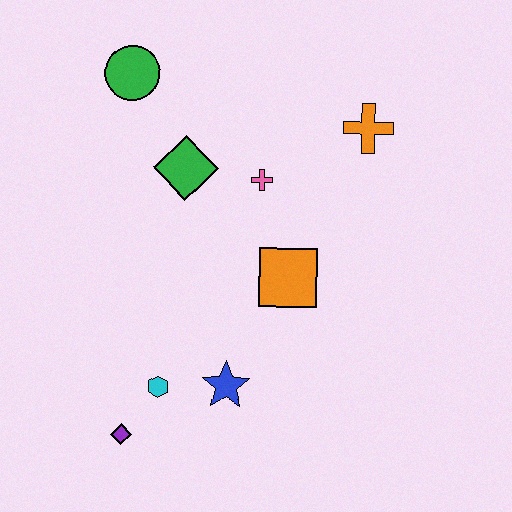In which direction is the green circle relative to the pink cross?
The green circle is to the left of the pink cross.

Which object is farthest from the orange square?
The green circle is farthest from the orange square.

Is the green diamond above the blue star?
Yes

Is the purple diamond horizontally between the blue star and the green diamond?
No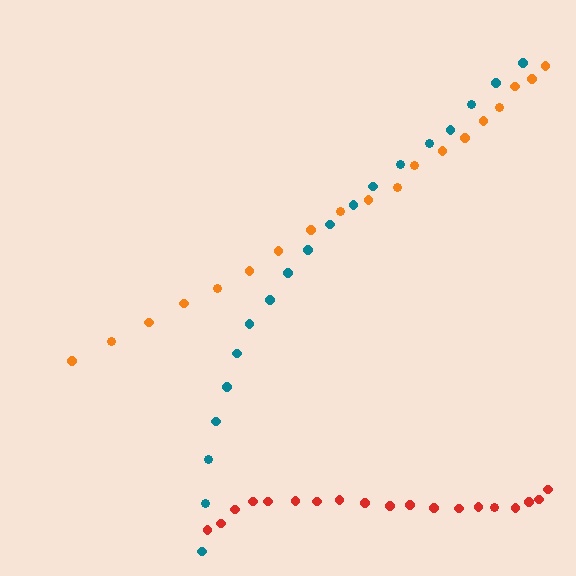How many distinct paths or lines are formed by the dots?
There are 3 distinct paths.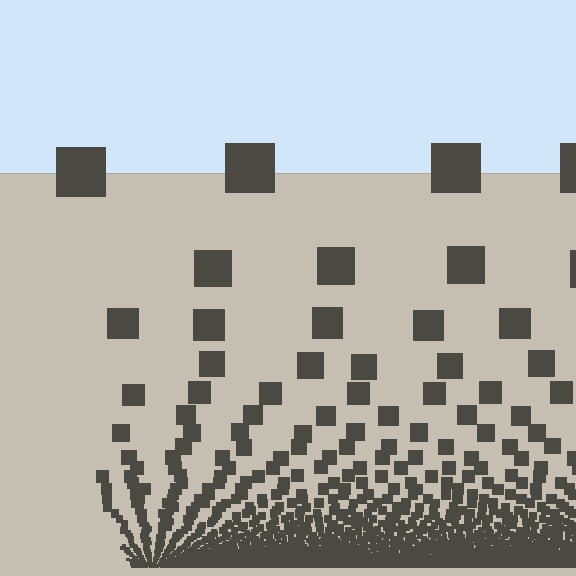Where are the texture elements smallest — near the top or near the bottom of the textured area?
Near the bottom.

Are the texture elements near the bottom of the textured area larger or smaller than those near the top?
Smaller. The gradient is inverted — elements near the bottom are smaller and denser.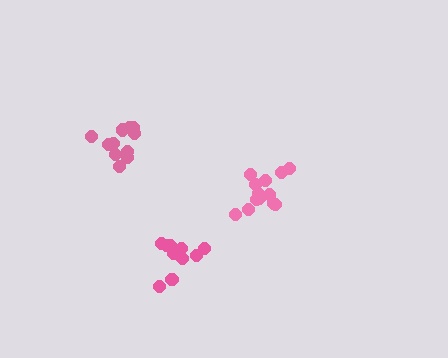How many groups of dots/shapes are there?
There are 3 groups.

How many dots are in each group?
Group 1: 11 dots, Group 2: 13 dots, Group 3: 10 dots (34 total).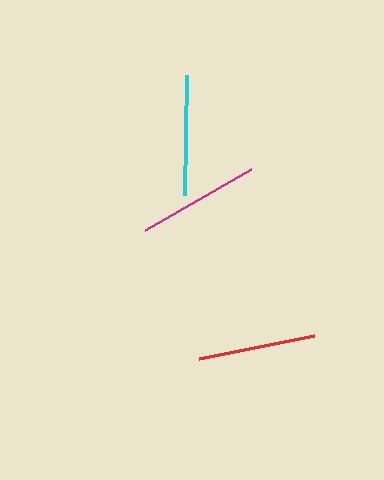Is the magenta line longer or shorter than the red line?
The magenta line is longer than the red line.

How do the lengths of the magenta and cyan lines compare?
The magenta and cyan lines are approximately the same length.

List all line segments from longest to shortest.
From longest to shortest: magenta, cyan, red.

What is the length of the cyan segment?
The cyan segment is approximately 120 pixels long.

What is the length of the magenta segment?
The magenta segment is approximately 122 pixels long.